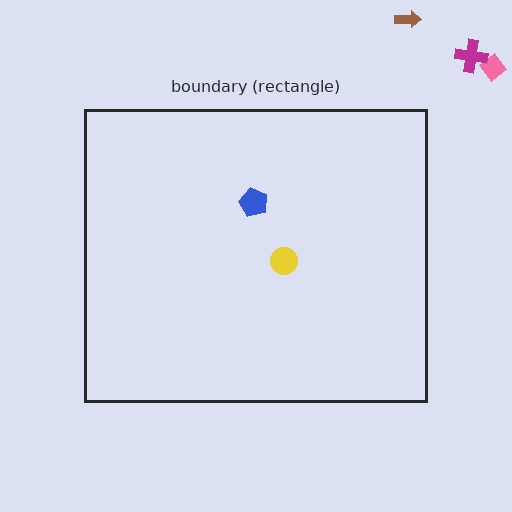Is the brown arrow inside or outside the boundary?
Outside.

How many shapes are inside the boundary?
2 inside, 3 outside.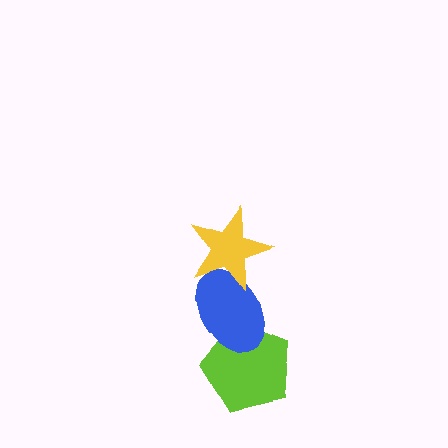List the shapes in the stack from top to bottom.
From top to bottom: the yellow star, the blue ellipse, the lime pentagon.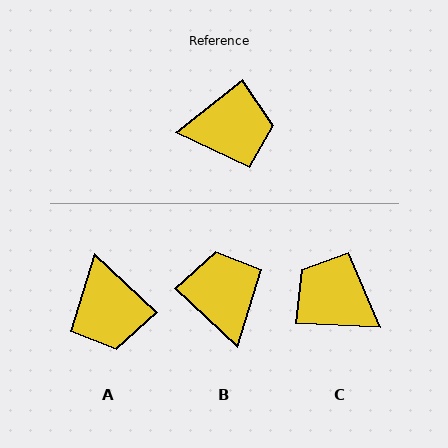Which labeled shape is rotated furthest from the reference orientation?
C, about 139 degrees away.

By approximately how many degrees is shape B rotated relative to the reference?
Approximately 98 degrees counter-clockwise.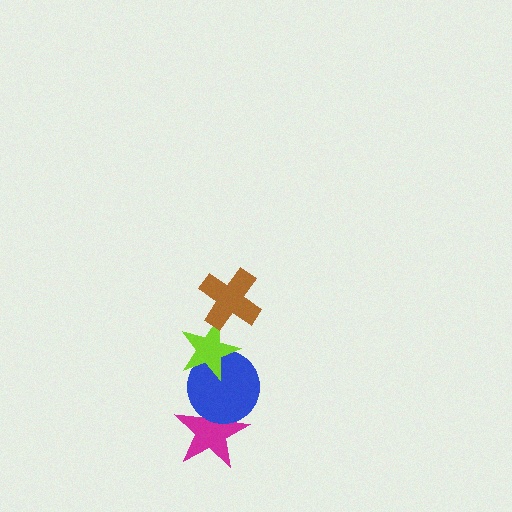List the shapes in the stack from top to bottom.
From top to bottom: the brown cross, the lime star, the blue circle, the magenta star.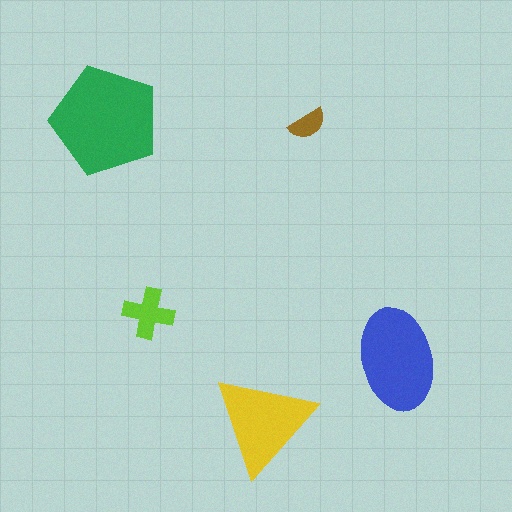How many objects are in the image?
There are 5 objects in the image.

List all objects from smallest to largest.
The brown semicircle, the lime cross, the yellow triangle, the blue ellipse, the green pentagon.